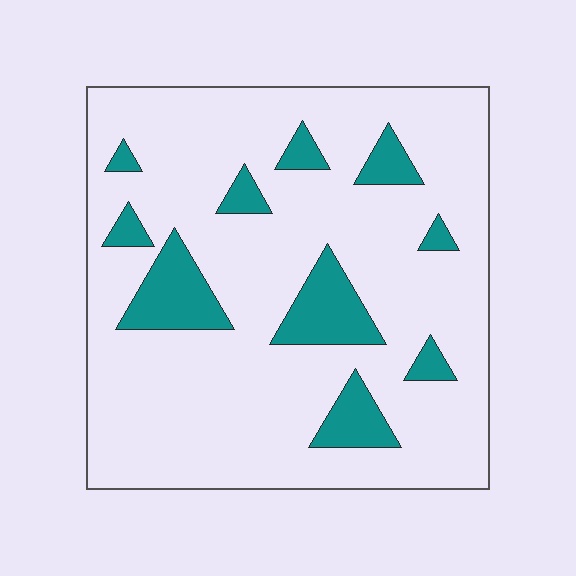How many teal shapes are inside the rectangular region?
10.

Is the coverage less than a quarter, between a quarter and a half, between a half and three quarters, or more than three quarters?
Less than a quarter.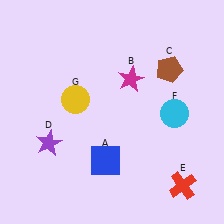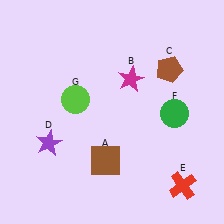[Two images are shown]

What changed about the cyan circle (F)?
In Image 1, F is cyan. In Image 2, it changed to green.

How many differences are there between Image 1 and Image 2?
There are 3 differences between the two images.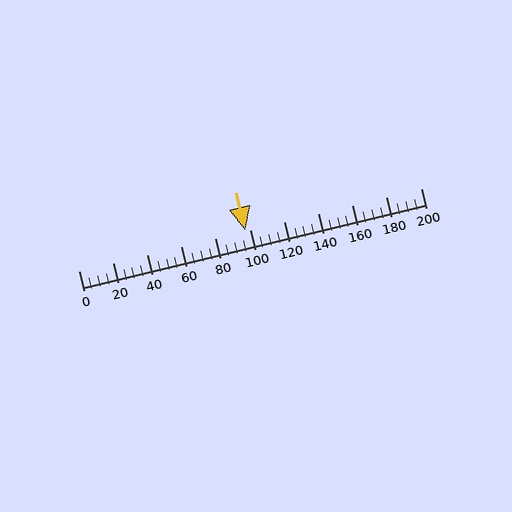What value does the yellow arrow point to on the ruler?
The yellow arrow points to approximately 98.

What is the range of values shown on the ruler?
The ruler shows values from 0 to 200.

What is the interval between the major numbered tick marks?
The major tick marks are spaced 20 units apart.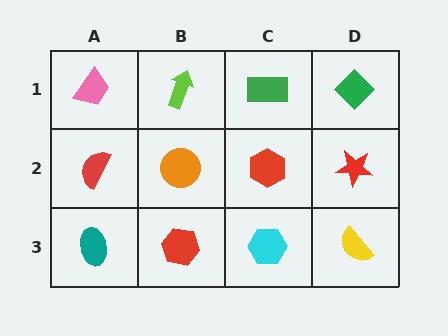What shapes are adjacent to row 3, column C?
A red hexagon (row 2, column C), a red hexagon (row 3, column B), a yellow semicircle (row 3, column D).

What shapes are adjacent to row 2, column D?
A green diamond (row 1, column D), a yellow semicircle (row 3, column D), a red hexagon (row 2, column C).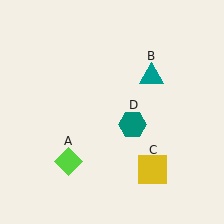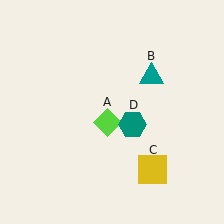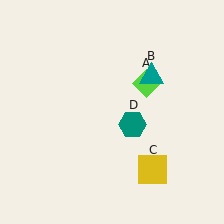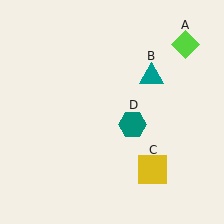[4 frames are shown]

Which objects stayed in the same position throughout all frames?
Teal triangle (object B) and yellow square (object C) and teal hexagon (object D) remained stationary.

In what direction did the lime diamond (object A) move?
The lime diamond (object A) moved up and to the right.